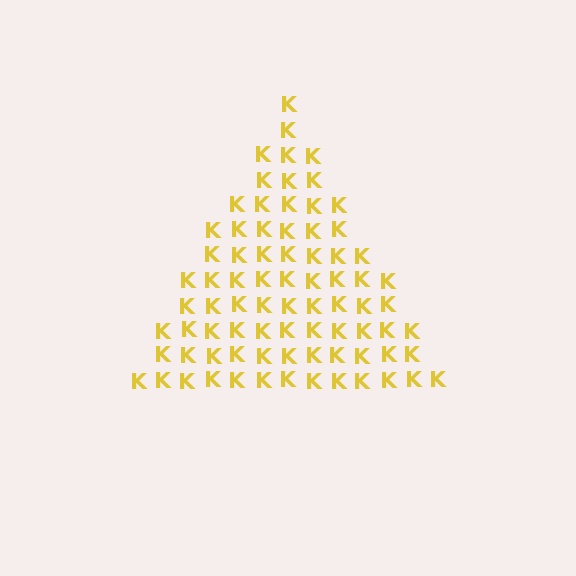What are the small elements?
The small elements are letter K's.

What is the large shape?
The large shape is a triangle.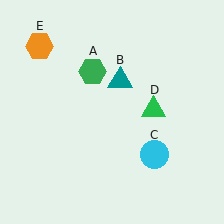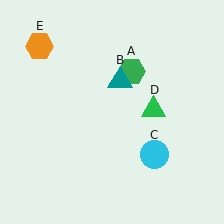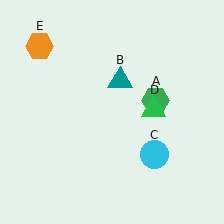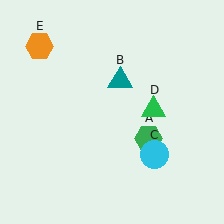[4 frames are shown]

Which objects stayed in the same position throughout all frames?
Teal triangle (object B) and cyan circle (object C) and green triangle (object D) and orange hexagon (object E) remained stationary.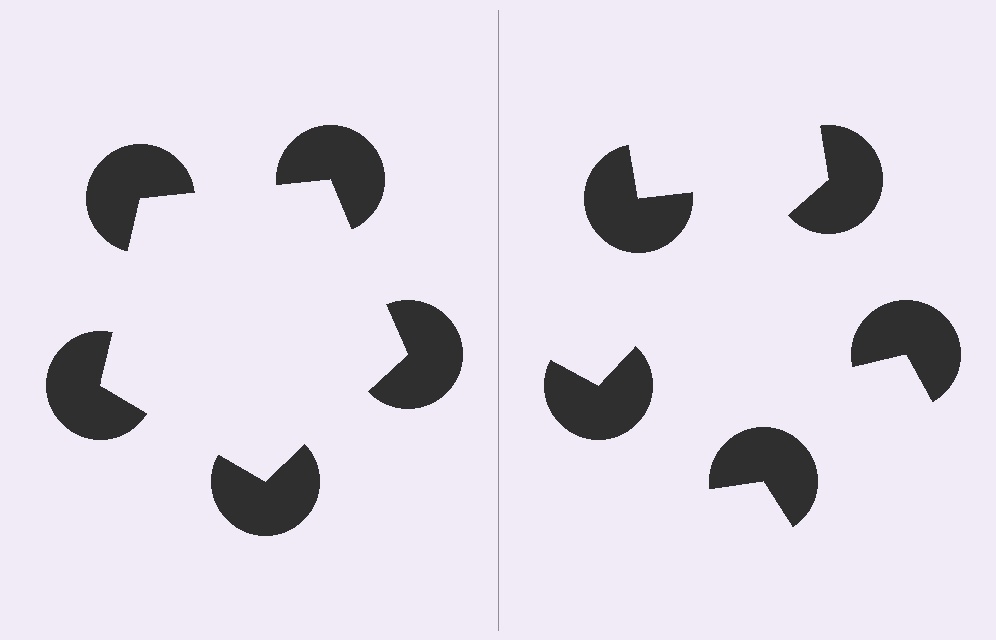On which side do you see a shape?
An illusory pentagon appears on the left side. On the right side the wedge cuts are rotated, so no coherent shape forms.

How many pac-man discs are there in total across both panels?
10 — 5 on each side.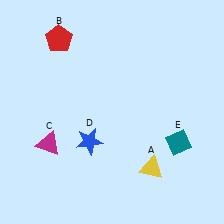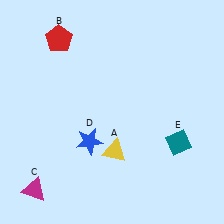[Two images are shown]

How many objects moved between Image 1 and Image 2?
2 objects moved between the two images.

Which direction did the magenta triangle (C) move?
The magenta triangle (C) moved down.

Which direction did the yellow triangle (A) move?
The yellow triangle (A) moved left.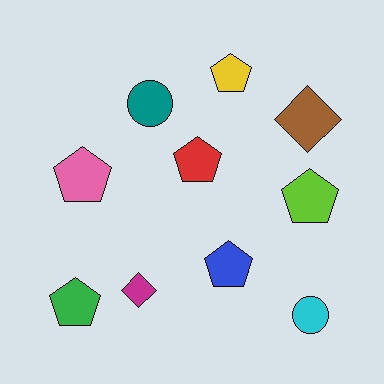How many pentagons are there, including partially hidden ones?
There are 6 pentagons.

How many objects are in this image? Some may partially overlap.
There are 10 objects.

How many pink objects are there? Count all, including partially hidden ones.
There is 1 pink object.